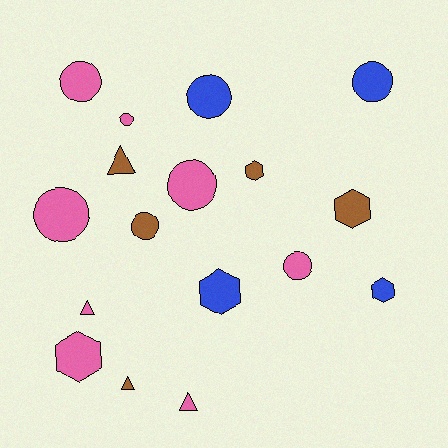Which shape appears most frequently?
Circle, with 8 objects.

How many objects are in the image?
There are 17 objects.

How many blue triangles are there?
There are no blue triangles.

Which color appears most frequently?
Pink, with 8 objects.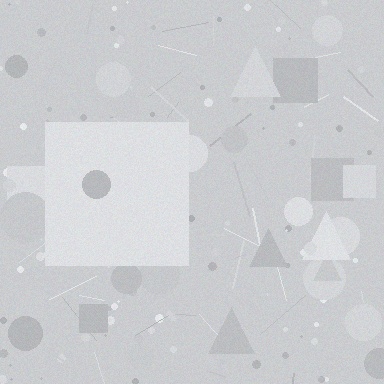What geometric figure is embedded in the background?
A square is embedded in the background.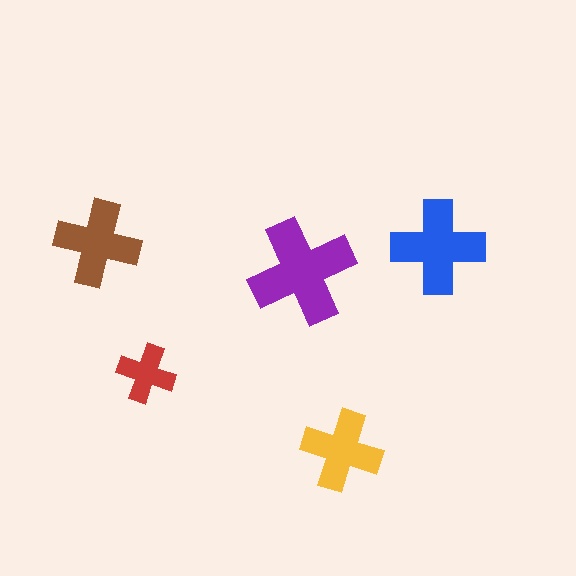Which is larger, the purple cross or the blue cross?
The purple one.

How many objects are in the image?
There are 5 objects in the image.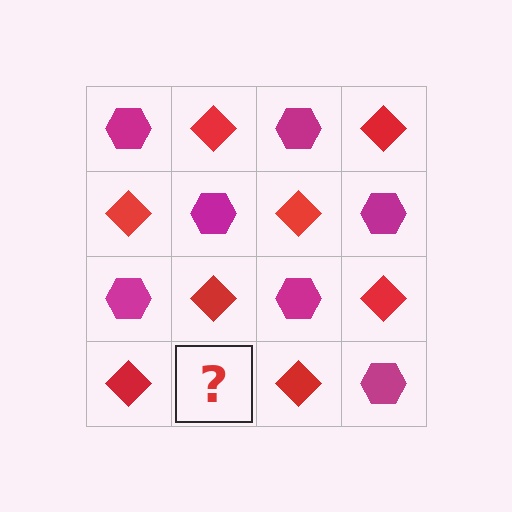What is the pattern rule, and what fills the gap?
The rule is that it alternates magenta hexagon and red diamond in a checkerboard pattern. The gap should be filled with a magenta hexagon.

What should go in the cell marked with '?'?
The missing cell should contain a magenta hexagon.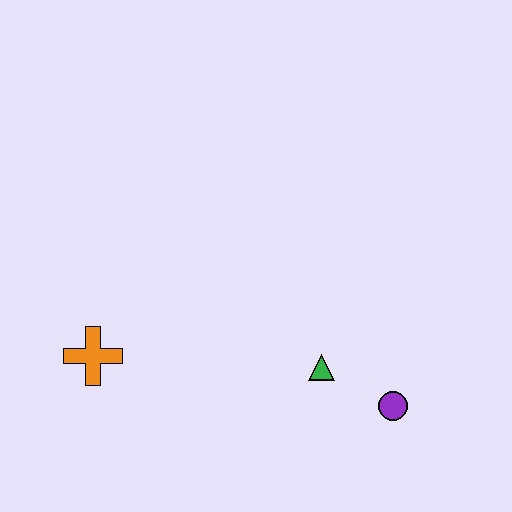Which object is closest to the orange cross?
The green triangle is closest to the orange cross.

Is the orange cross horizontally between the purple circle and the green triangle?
No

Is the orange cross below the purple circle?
No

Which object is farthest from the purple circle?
The orange cross is farthest from the purple circle.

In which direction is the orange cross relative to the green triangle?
The orange cross is to the left of the green triangle.